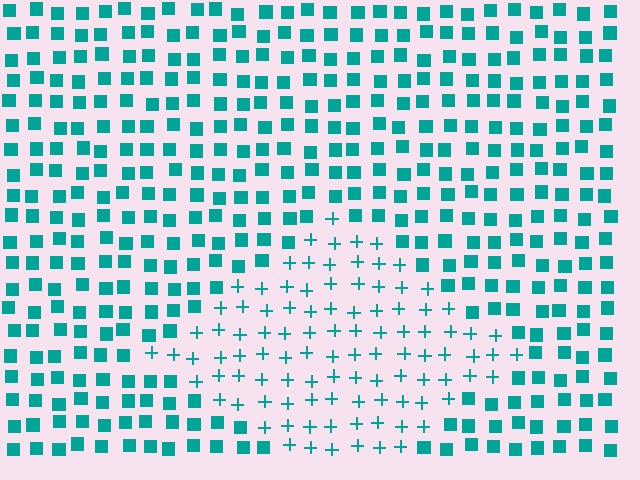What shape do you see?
I see a diamond.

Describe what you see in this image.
The image is filled with small teal elements arranged in a uniform grid. A diamond-shaped region contains plus signs, while the surrounding area contains squares. The boundary is defined purely by the change in element shape.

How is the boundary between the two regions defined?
The boundary is defined by a change in element shape: plus signs inside vs. squares outside. All elements share the same color and spacing.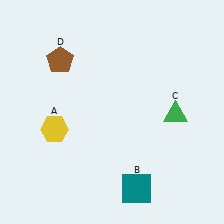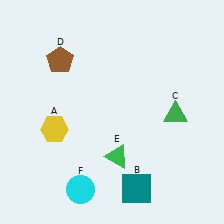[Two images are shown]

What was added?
A green triangle (E), a cyan circle (F) were added in Image 2.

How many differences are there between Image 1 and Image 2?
There are 2 differences between the two images.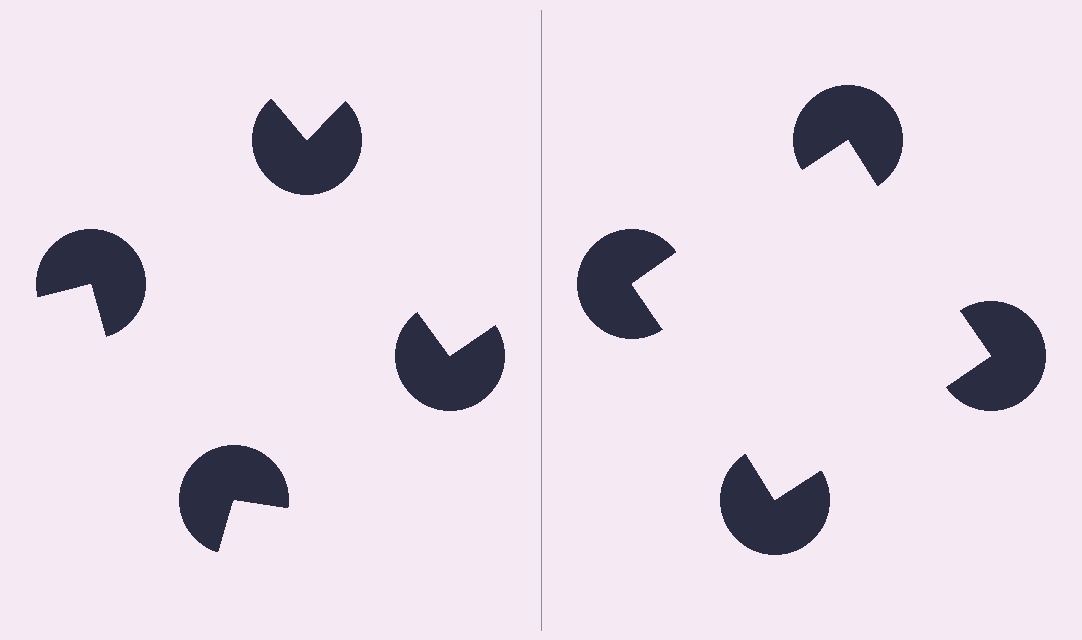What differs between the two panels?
The pac-man discs are positioned identically on both sides; only the wedge orientations differ. On the right they align to a square; on the left they are misaligned.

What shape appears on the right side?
An illusory square.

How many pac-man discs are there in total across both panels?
8 — 4 on each side.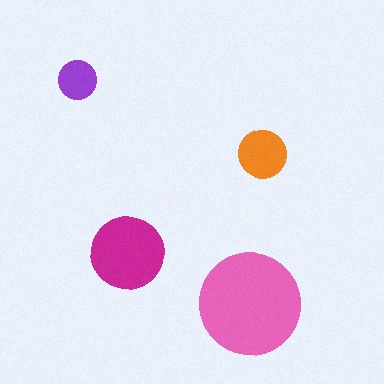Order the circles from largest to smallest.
the pink one, the magenta one, the orange one, the purple one.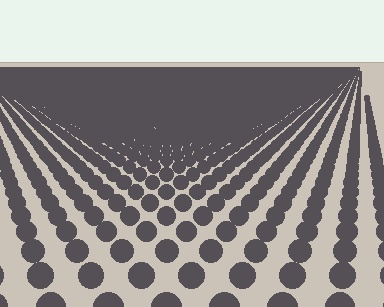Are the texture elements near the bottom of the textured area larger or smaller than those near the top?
Larger. Near the bottom, elements are closer to the viewer and appear at a bigger on-screen size.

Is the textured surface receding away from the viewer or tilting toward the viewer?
The surface is receding away from the viewer. Texture elements get smaller and denser toward the top.